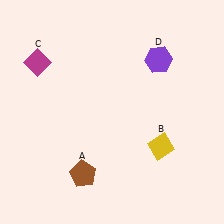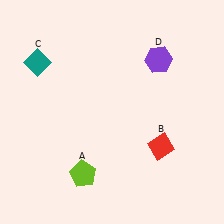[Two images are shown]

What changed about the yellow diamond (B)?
In Image 1, B is yellow. In Image 2, it changed to red.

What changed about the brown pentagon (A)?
In Image 1, A is brown. In Image 2, it changed to lime.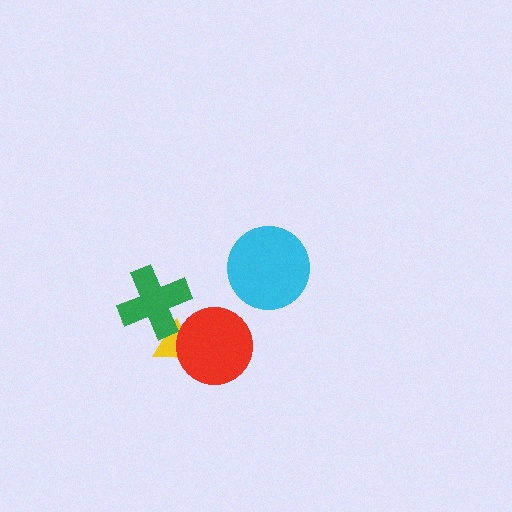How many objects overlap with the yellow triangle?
2 objects overlap with the yellow triangle.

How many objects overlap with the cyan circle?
0 objects overlap with the cyan circle.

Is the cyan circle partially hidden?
No, no other shape covers it.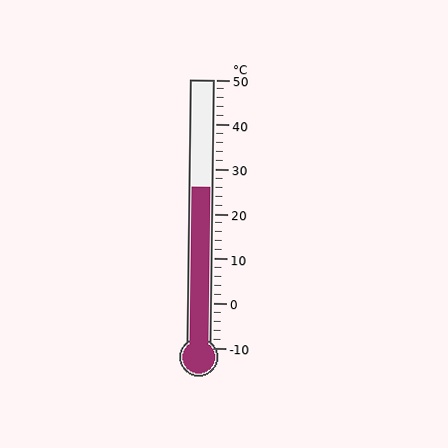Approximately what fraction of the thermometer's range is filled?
The thermometer is filled to approximately 60% of its range.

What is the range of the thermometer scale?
The thermometer scale ranges from -10°C to 50°C.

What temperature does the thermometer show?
The thermometer shows approximately 26°C.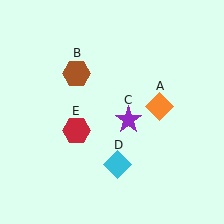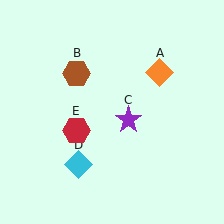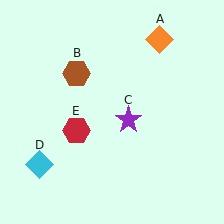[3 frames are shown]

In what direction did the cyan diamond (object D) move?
The cyan diamond (object D) moved left.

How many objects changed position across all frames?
2 objects changed position: orange diamond (object A), cyan diamond (object D).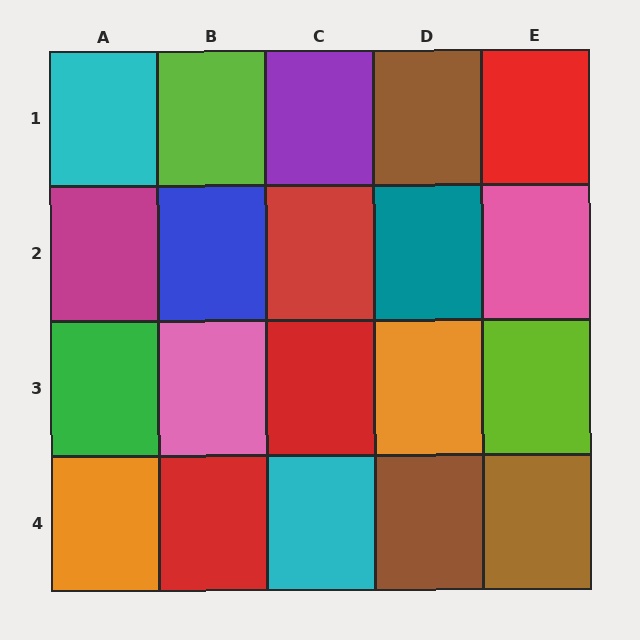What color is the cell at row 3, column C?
Red.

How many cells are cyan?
2 cells are cyan.